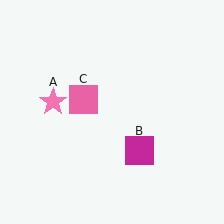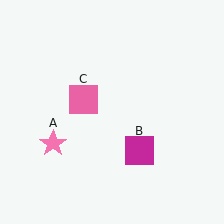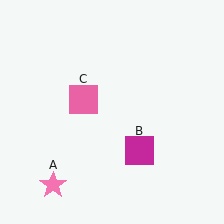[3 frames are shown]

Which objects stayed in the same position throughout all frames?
Magenta square (object B) and pink square (object C) remained stationary.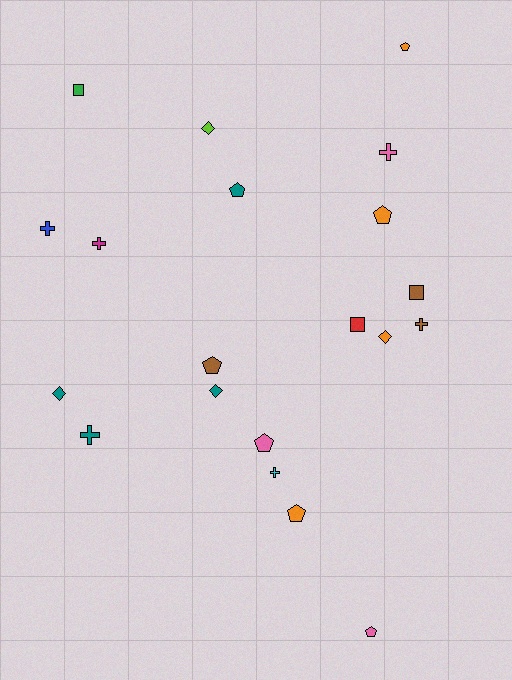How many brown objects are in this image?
There are 3 brown objects.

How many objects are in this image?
There are 20 objects.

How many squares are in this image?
There are 3 squares.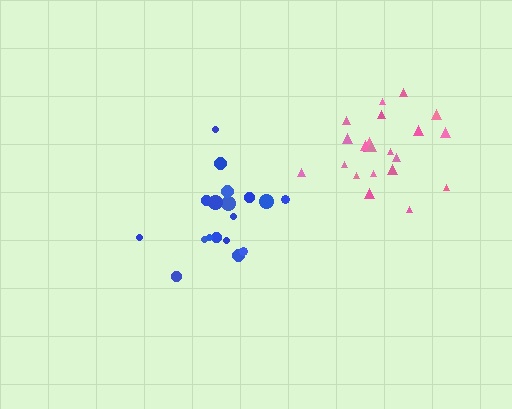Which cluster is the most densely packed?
Pink.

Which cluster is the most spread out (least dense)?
Blue.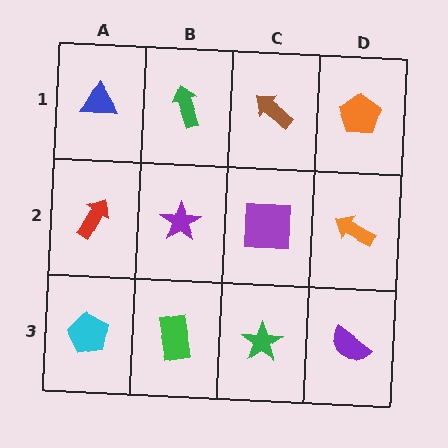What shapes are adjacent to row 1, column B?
A purple star (row 2, column B), a blue triangle (row 1, column A), a brown arrow (row 1, column C).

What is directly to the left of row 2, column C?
A purple star.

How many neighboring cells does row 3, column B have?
3.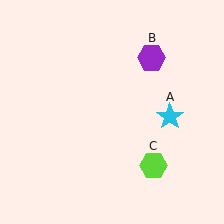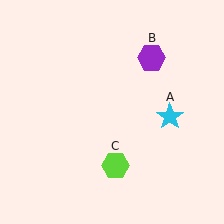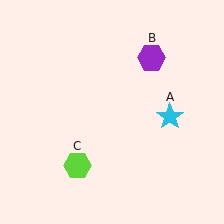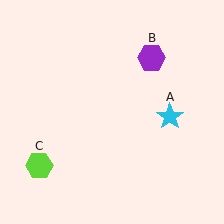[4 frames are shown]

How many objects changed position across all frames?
1 object changed position: lime hexagon (object C).